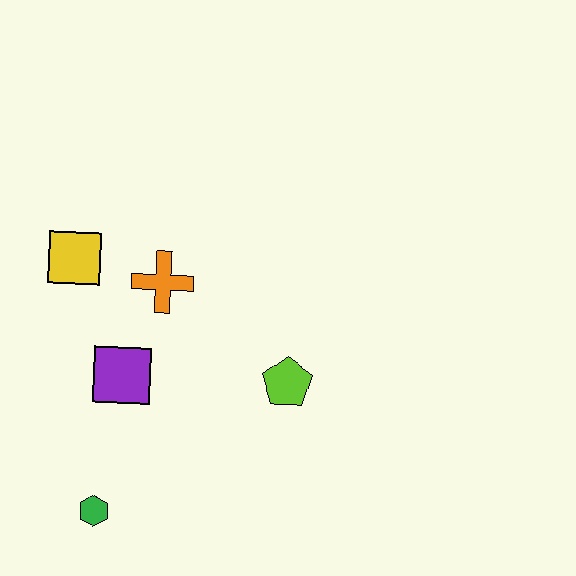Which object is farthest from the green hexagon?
The yellow square is farthest from the green hexagon.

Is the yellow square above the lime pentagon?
Yes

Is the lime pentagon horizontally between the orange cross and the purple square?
No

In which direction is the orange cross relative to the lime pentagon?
The orange cross is to the left of the lime pentagon.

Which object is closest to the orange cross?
The yellow square is closest to the orange cross.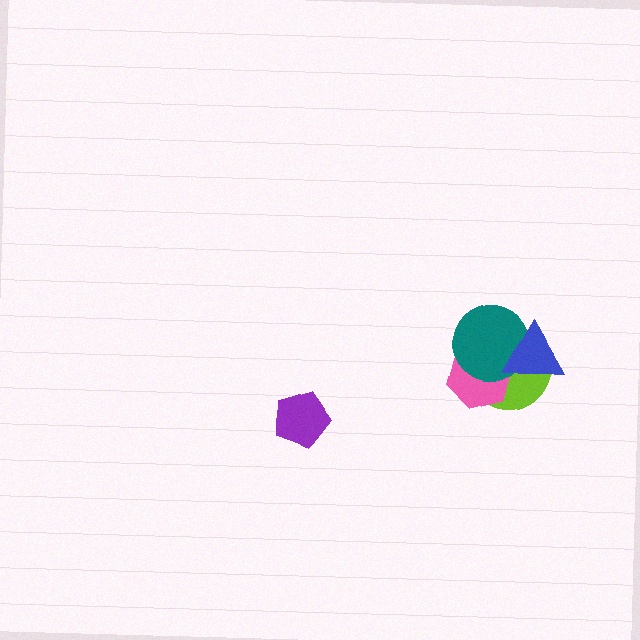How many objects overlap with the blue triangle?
3 objects overlap with the blue triangle.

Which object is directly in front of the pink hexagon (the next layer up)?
The teal circle is directly in front of the pink hexagon.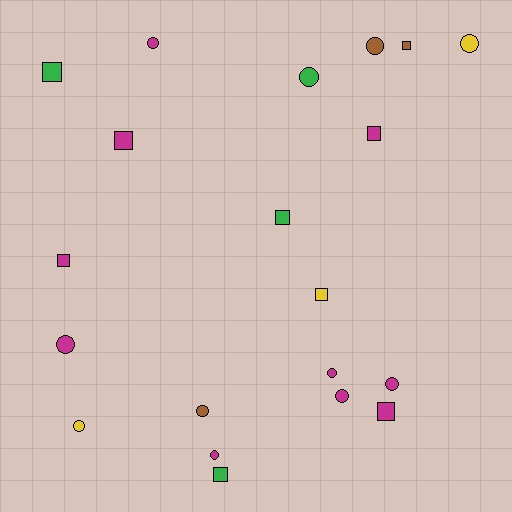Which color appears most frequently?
Magenta, with 10 objects.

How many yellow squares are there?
There is 1 yellow square.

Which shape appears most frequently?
Circle, with 11 objects.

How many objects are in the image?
There are 20 objects.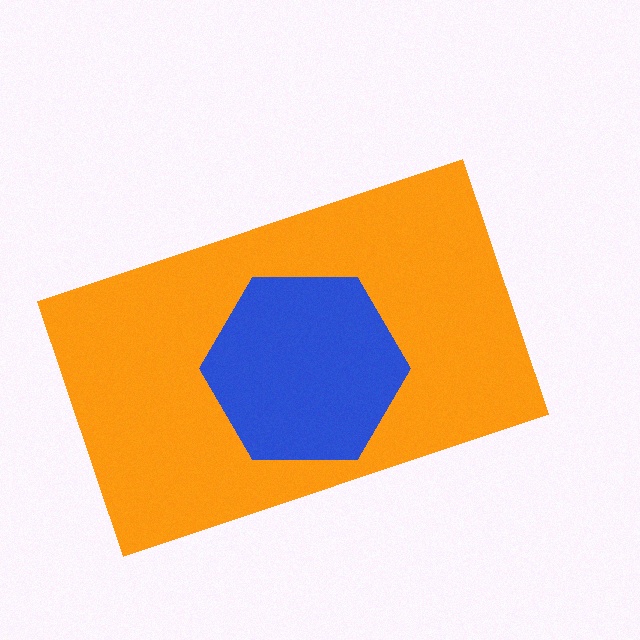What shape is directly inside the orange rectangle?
The blue hexagon.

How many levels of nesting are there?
2.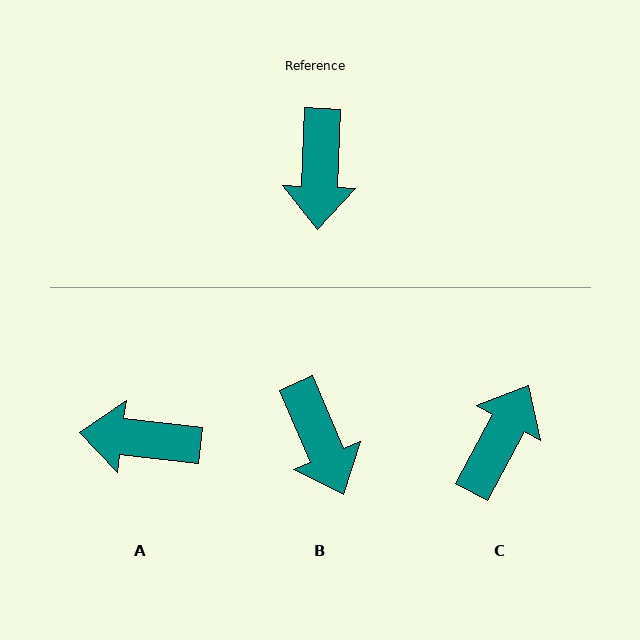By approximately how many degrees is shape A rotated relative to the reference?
Approximately 94 degrees clockwise.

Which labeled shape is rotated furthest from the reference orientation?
C, about 154 degrees away.